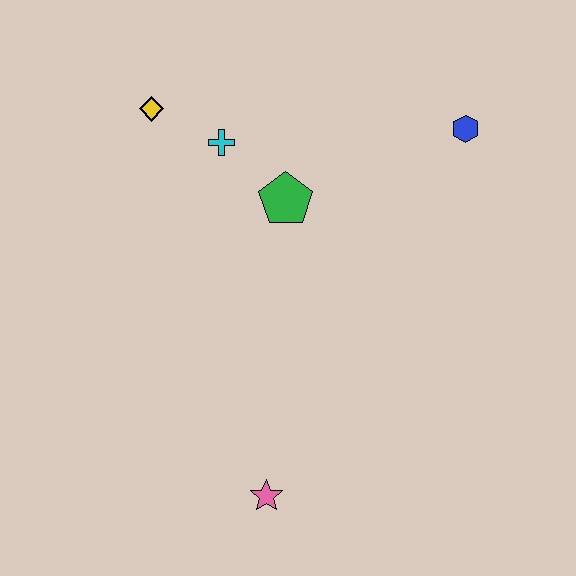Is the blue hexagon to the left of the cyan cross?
No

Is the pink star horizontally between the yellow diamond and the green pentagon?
Yes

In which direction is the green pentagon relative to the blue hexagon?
The green pentagon is to the left of the blue hexagon.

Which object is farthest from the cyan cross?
The pink star is farthest from the cyan cross.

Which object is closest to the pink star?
The green pentagon is closest to the pink star.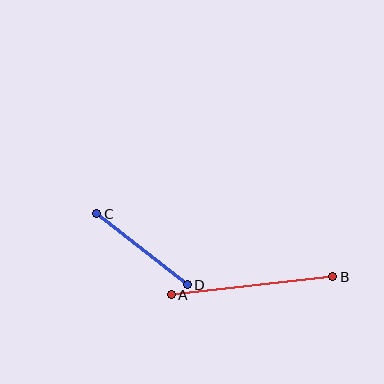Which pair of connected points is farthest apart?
Points A and B are farthest apart.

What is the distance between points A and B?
The distance is approximately 163 pixels.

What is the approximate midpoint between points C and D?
The midpoint is at approximately (142, 249) pixels.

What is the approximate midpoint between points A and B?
The midpoint is at approximately (252, 286) pixels.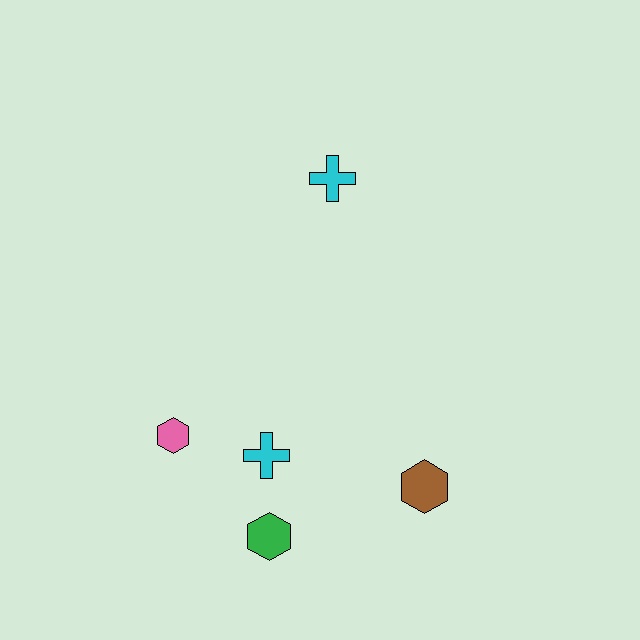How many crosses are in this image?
There are 2 crosses.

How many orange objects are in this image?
There are no orange objects.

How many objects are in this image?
There are 5 objects.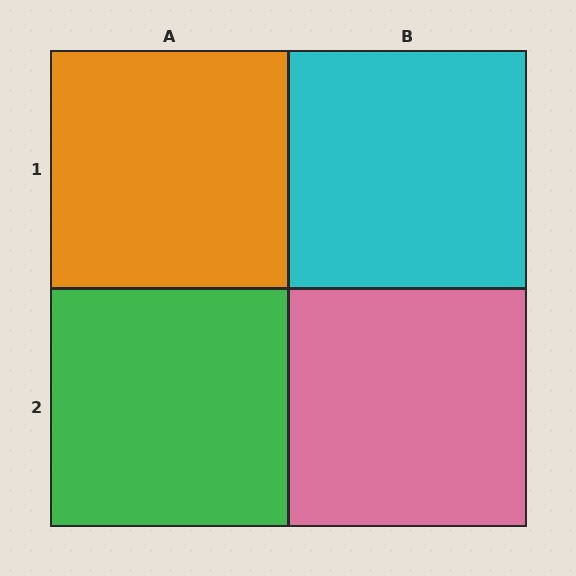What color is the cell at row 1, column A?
Orange.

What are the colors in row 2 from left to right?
Green, pink.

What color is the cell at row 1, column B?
Cyan.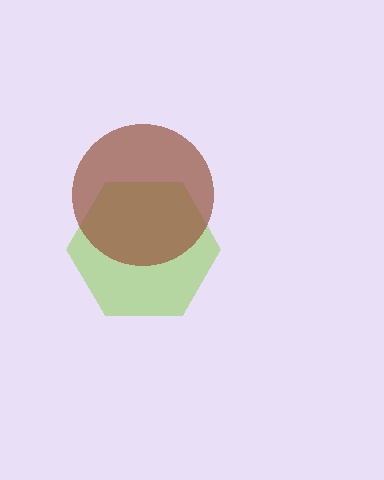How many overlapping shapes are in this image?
There are 2 overlapping shapes in the image.